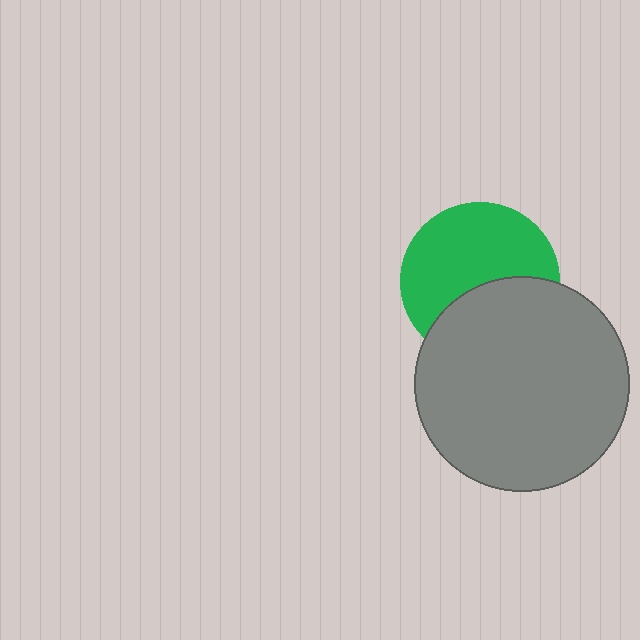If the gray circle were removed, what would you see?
You would see the complete green circle.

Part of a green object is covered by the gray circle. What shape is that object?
It is a circle.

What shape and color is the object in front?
The object in front is a gray circle.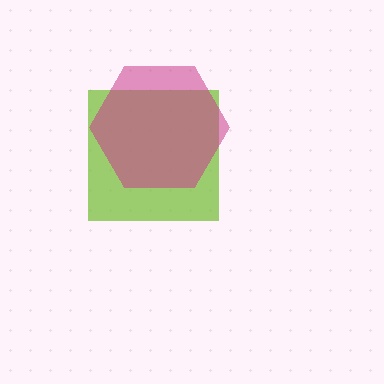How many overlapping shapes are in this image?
There are 2 overlapping shapes in the image.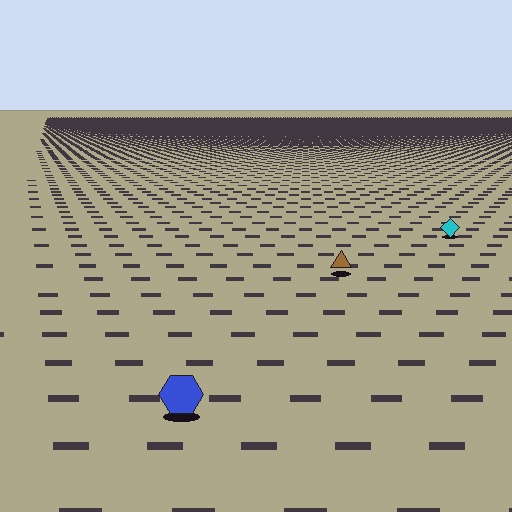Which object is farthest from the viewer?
The cyan diamond is farthest from the viewer. It appears smaller and the ground texture around it is denser.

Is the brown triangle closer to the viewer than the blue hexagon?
No. The blue hexagon is closer — you can tell from the texture gradient: the ground texture is coarser near it.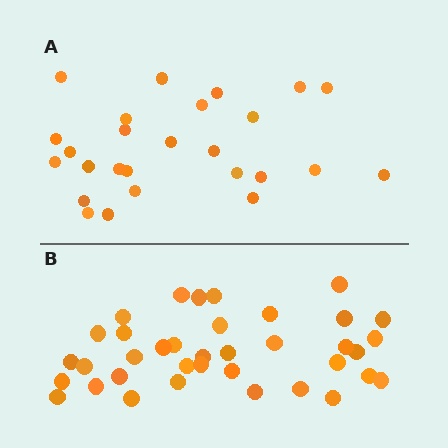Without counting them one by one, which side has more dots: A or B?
Region B (the bottom region) has more dots.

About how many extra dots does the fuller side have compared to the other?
Region B has roughly 12 or so more dots than region A.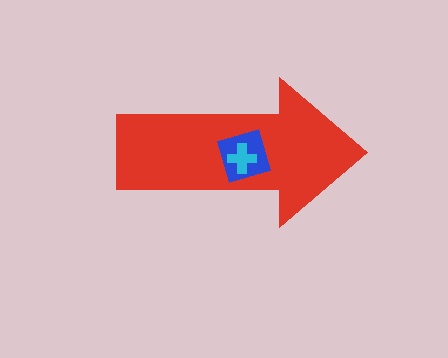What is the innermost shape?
The cyan cross.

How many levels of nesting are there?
3.